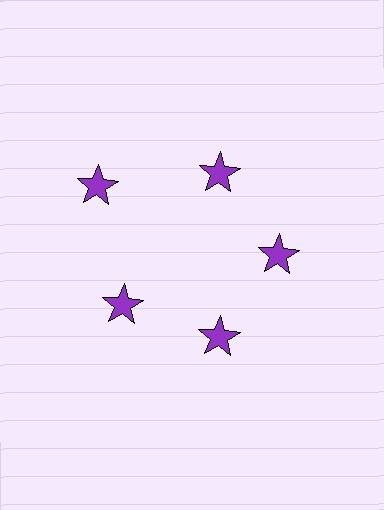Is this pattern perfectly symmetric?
No. The 5 purple stars are arranged in a ring, but one element near the 10 o'clock position is pushed outward from the center, breaking the 5-fold rotational symmetry.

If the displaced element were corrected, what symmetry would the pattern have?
It would have 5-fold rotational symmetry — the pattern would map onto itself every 72 degrees.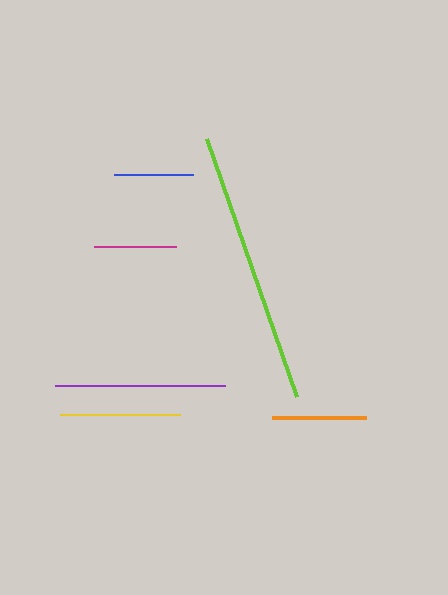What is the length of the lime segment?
The lime segment is approximately 273 pixels long.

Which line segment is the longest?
The lime line is the longest at approximately 273 pixels.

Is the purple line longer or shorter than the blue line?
The purple line is longer than the blue line.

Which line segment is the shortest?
The blue line is the shortest at approximately 78 pixels.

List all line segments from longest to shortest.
From longest to shortest: lime, purple, yellow, orange, magenta, blue.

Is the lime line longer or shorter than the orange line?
The lime line is longer than the orange line.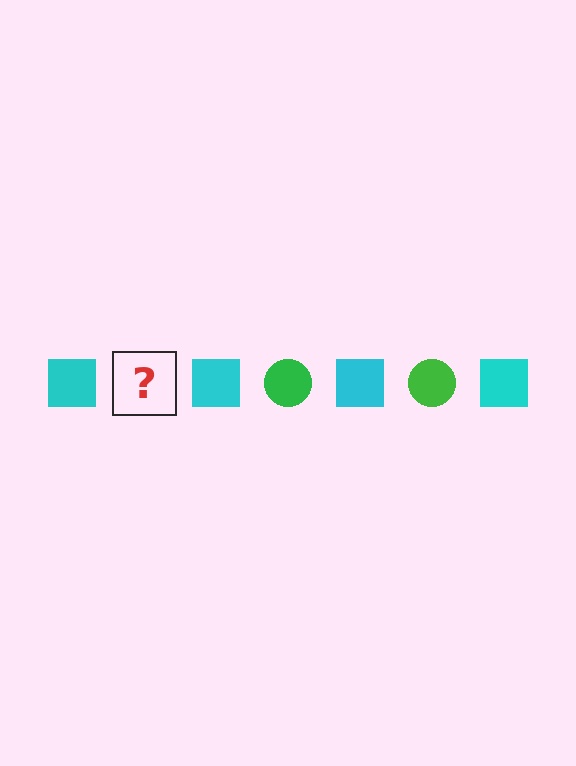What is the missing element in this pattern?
The missing element is a green circle.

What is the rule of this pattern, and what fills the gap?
The rule is that the pattern alternates between cyan square and green circle. The gap should be filled with a green circle.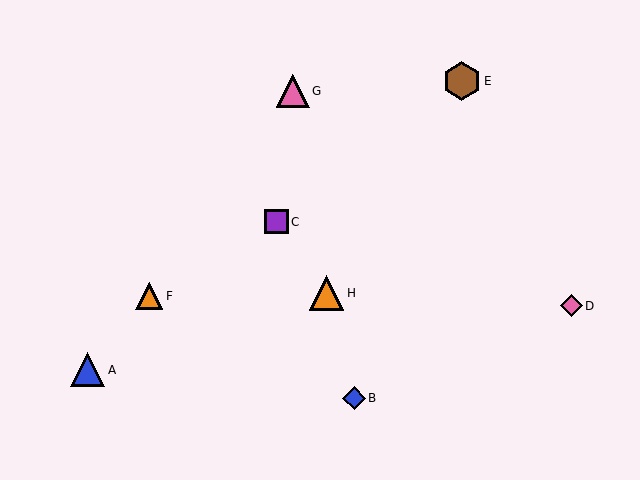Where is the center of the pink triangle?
The center of the pink triangle is at (293, 91).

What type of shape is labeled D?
Shape D is a pink diamond.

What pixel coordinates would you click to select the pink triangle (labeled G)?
Click at (293, 91) to select the pink triangle G.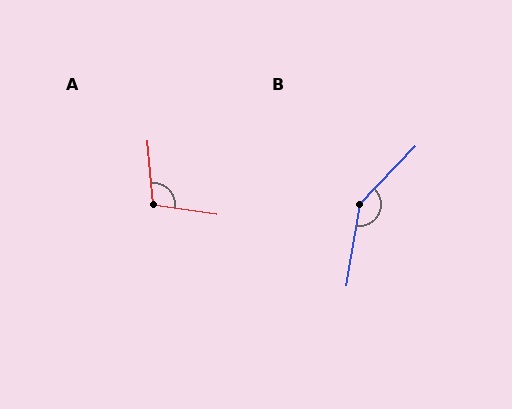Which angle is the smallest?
A, at approximately 103 degrees.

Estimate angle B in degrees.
Approximately 146 degrees.